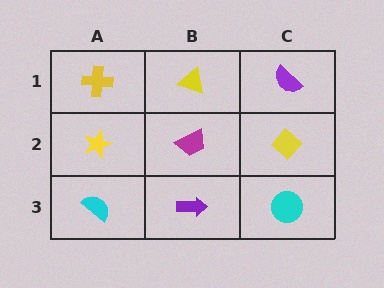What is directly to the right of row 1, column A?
A yellow triangle.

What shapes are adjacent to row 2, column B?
A yellow triangle (row 1, column B), a purple arrow (row 3, column B), a yellow star (row 2, column A), a yellow diamond (row 2, column C).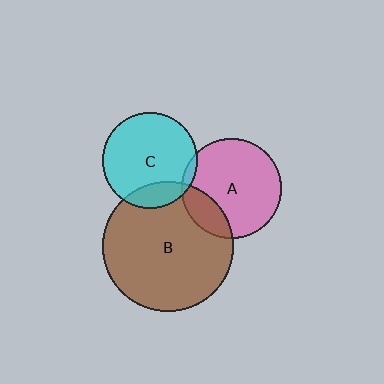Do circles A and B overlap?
Yes.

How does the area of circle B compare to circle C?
Approximately 1.9 times.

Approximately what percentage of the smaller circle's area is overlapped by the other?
Approximately 20%.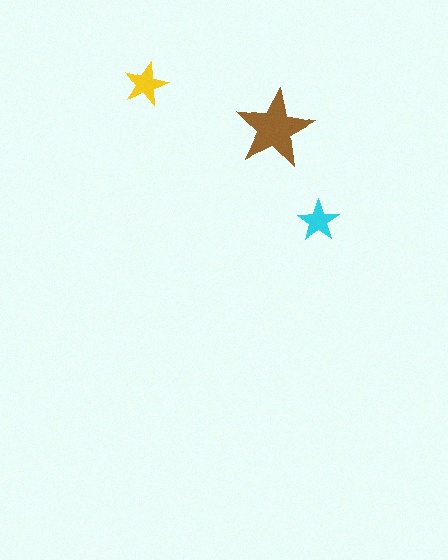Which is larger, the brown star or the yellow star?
The brown one.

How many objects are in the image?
There are 3 objects in the image.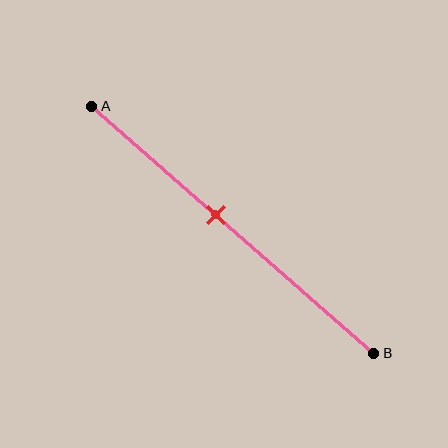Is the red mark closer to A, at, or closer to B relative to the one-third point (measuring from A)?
The red mark is closer to point B than the one-third point of segment AB.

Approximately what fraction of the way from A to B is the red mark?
The red mark is approximately 45% of the way from A to B.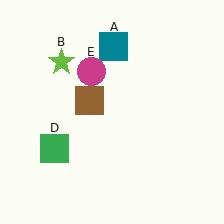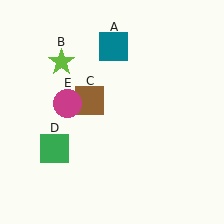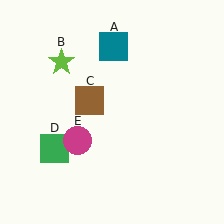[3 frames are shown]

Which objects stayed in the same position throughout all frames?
Teal square (object A) and lime star (object B) and brown square (object C) and green square (object D) remained stationary.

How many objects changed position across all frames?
1 object changed position: magenta circle (object E).